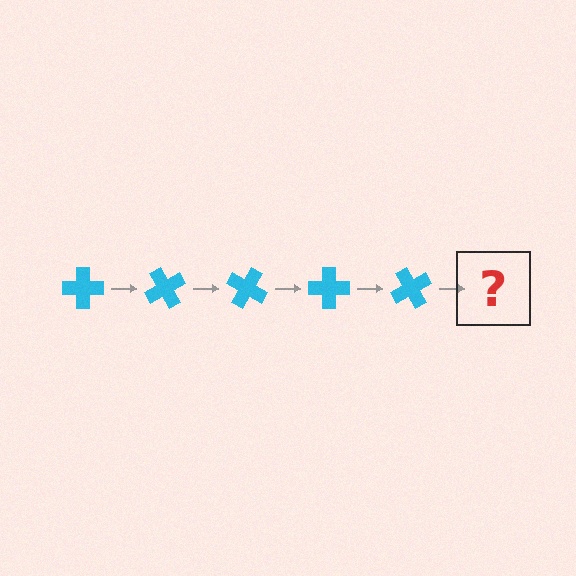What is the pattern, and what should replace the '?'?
The pattern is that the cross rotates 60 degrees each step. The '?' should be a cyan cross rotated 300 degrees.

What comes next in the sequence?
The next element should be a cyan cross rotated 300 degrees.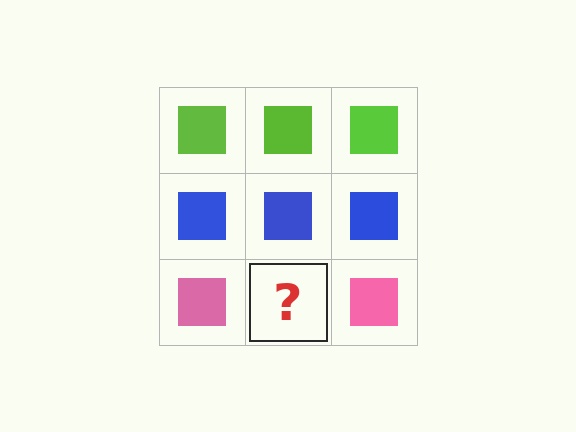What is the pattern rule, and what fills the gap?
The rule is that each row has a consistent color. The gap should be filled with a pink square.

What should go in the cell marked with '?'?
The missing cell should contain a pink square.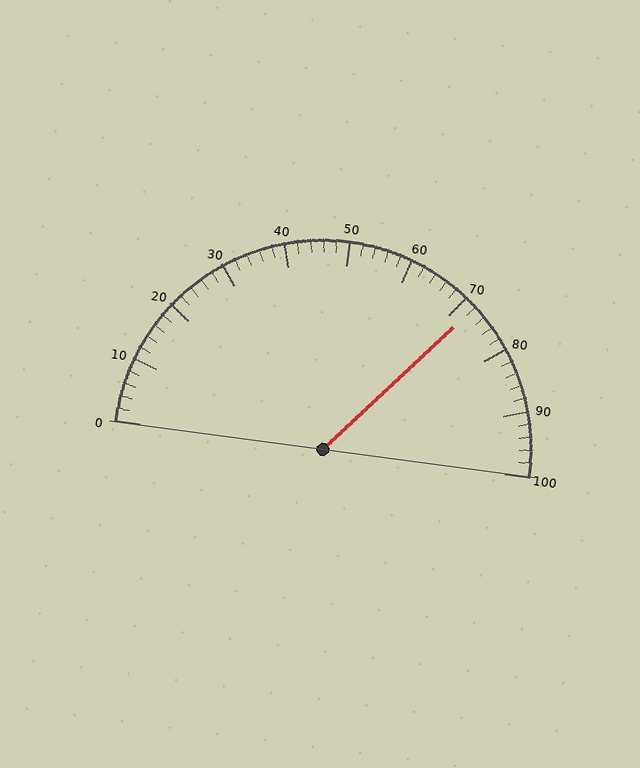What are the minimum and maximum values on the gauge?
The gauge ranges from 0 to 100.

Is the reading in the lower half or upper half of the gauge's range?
The reading is in the upper half of the range (0 to 100).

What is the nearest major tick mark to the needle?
The nearest major tick mark is 70.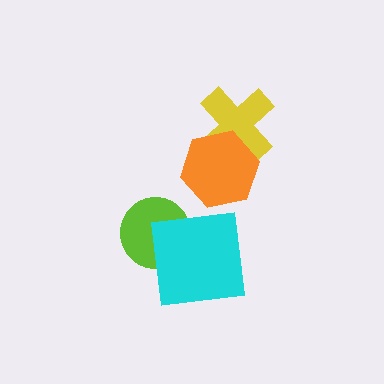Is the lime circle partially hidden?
Yes, it is partially covered by another shape.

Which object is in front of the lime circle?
The cyan square is in front of the lime circle.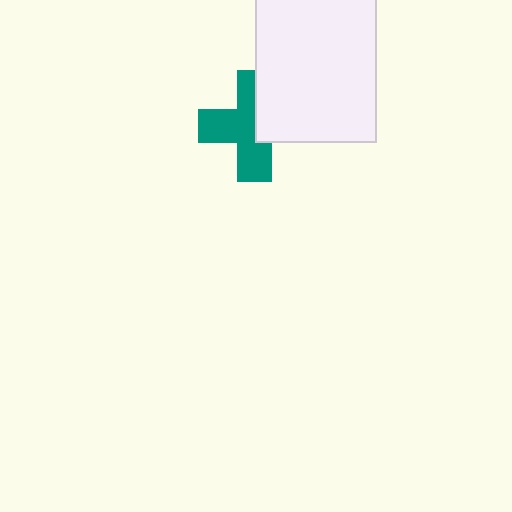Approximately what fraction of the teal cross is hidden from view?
Roughly 38% of the teal cross is hidden behind the white rectangle.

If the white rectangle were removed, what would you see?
You would see the complete teal cross.